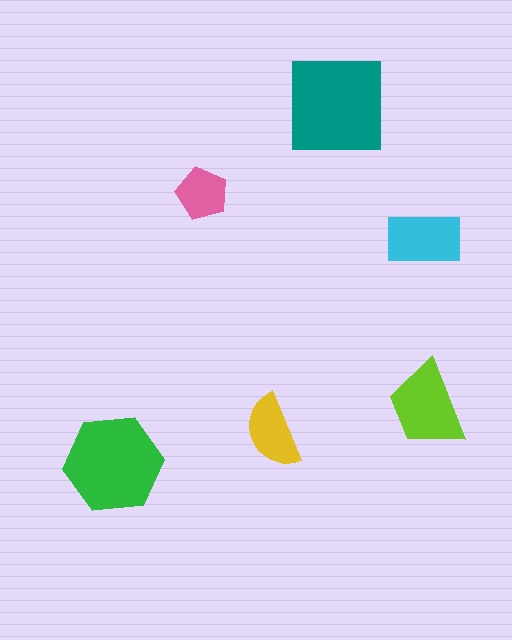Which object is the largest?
The teal square.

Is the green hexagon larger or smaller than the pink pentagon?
Larger.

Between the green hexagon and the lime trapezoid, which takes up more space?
The green hexagon.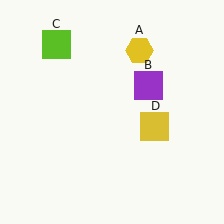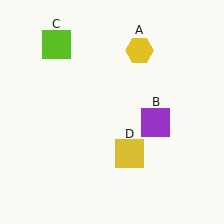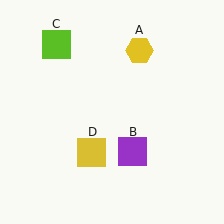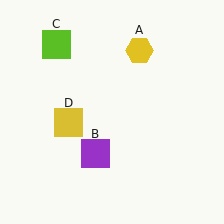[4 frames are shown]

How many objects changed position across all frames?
2 objects changed position: purple square (object B), yellow square (object D).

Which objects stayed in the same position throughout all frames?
Yellow hexagon (object A) and lime square (object C) remained stationary.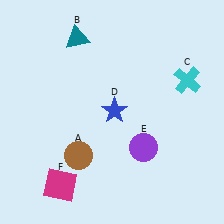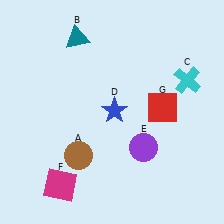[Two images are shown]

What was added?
A red square (G) was added in Image 2.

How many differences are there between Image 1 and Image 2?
There is 1 difference between the two images.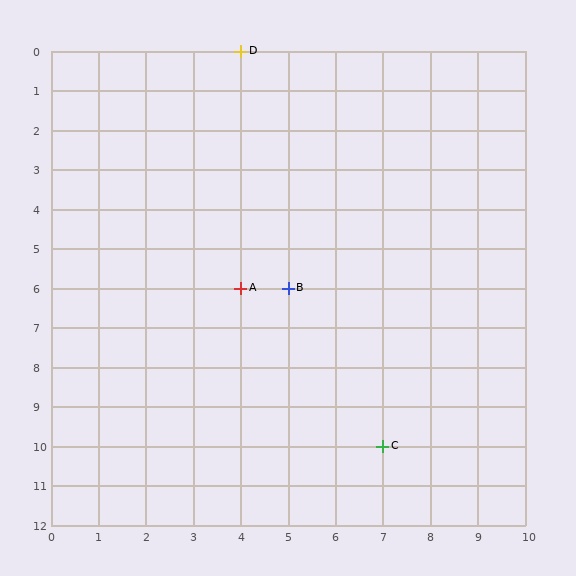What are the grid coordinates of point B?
Point B is at grid coordinates (5, 6).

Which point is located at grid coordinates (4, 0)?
Point D is at (4, 0).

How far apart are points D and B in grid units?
Points D and B are 1 column and 6 rows apart (about 6.1 grid units diagonally).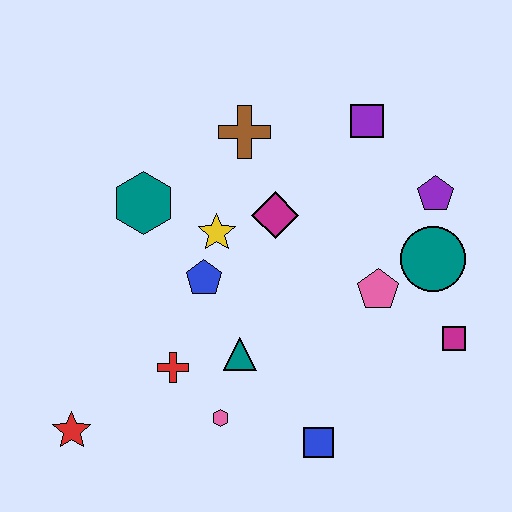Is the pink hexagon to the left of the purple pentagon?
Yes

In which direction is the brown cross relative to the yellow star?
The brown cross is above the yellow star.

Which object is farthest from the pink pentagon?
The red star is farthest from the pink pentagon.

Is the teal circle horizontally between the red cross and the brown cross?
No